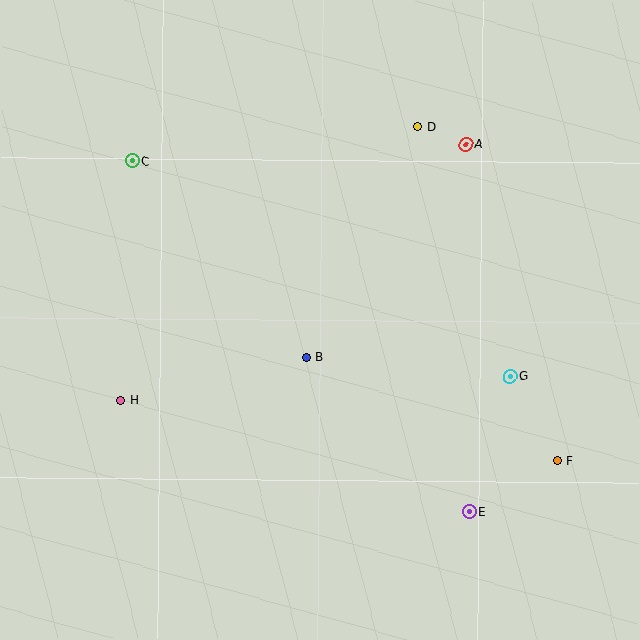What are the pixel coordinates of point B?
Point B is at (306, 357).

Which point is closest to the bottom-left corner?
Point H is closest to the bottom-left corner.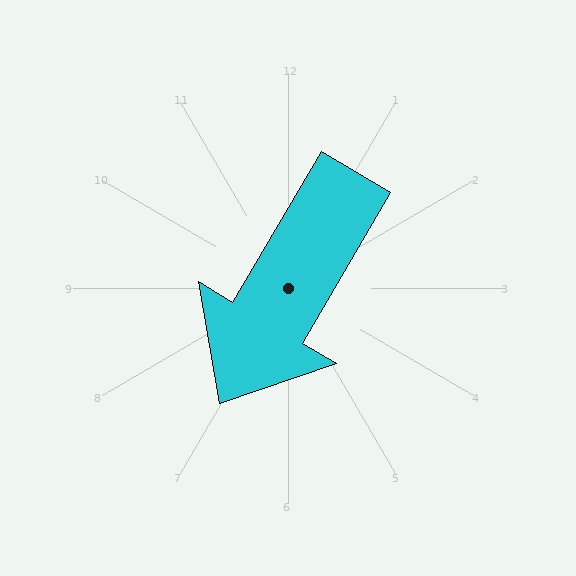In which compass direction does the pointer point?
Southwest.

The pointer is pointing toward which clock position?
Roughly 7 o'clock.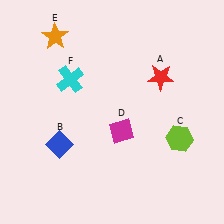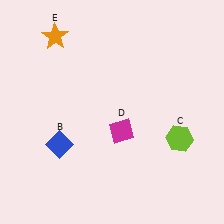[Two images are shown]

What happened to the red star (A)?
The red star (A) was removed in Image 2. It was in the top-right area of Image 1.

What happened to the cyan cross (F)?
The cyan cross (F) was removed in Image 2. It was in the top-left area of Image 1.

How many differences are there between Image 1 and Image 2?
There are 2 differences between the two images.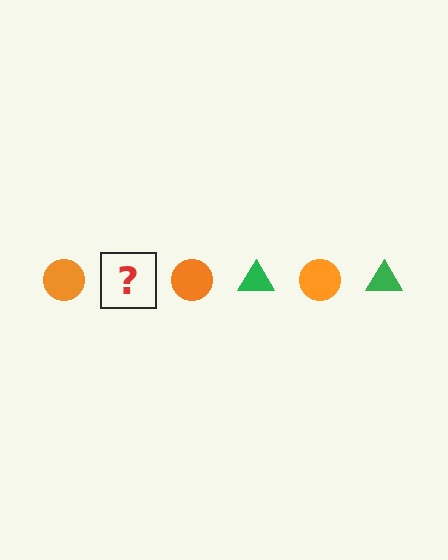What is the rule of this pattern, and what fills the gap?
The rule is that the pattern alternates between orange circle and green triangle. The gap should be filled with a green triangle.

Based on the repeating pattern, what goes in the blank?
The blank should be a green triangle.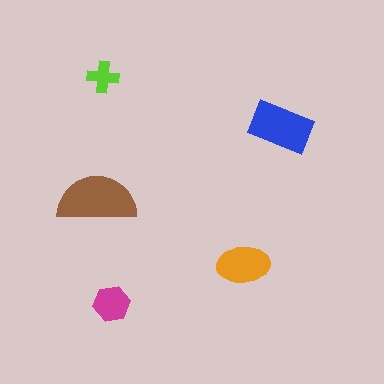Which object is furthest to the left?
The brown semicircle is leftmost.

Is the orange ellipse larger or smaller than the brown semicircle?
Smaller.